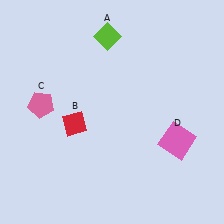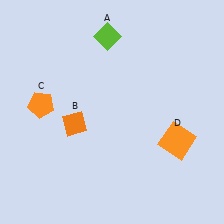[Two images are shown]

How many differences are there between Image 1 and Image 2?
There are 3 differences between the two images.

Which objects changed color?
B changed from red to orange. C changed from pink to orange. D changed from pink to orange.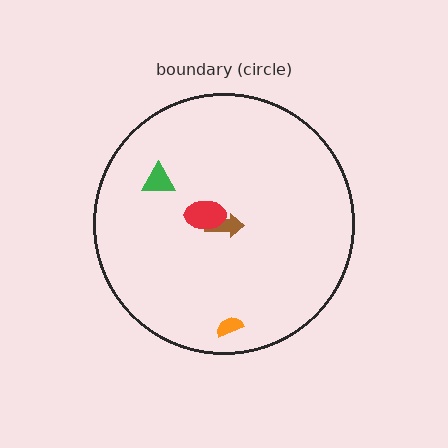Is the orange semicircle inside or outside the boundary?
Inside.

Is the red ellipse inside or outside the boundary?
Inside.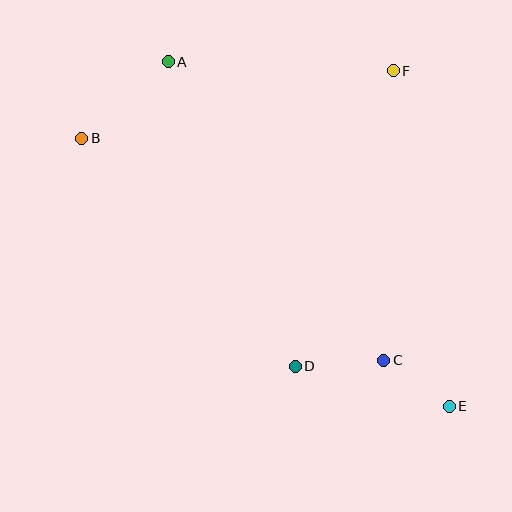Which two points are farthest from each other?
Points B and E are farthest from each other.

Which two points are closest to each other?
Points C and E are closest to each other.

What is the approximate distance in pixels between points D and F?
The distance between D and F is approximately 311 pixels.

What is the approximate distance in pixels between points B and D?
The distance between B and D is approximately 312 pixels.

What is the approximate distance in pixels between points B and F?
The distance between B and F is approximately 319 pixels.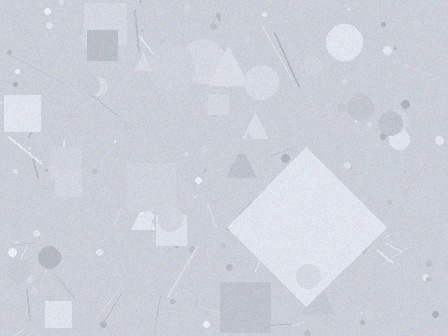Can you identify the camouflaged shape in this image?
The camouflaged shape is a diamond.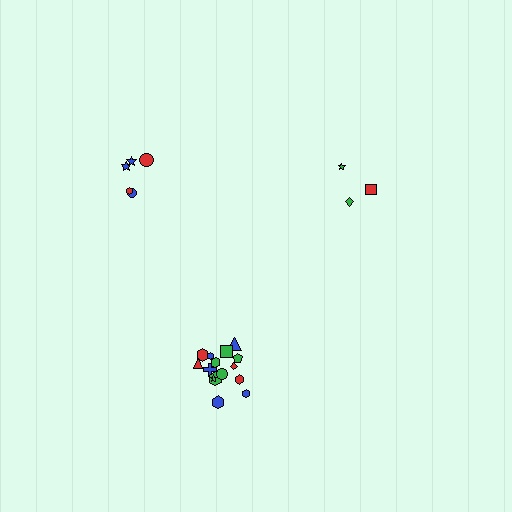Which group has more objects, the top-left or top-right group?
The top-left group.